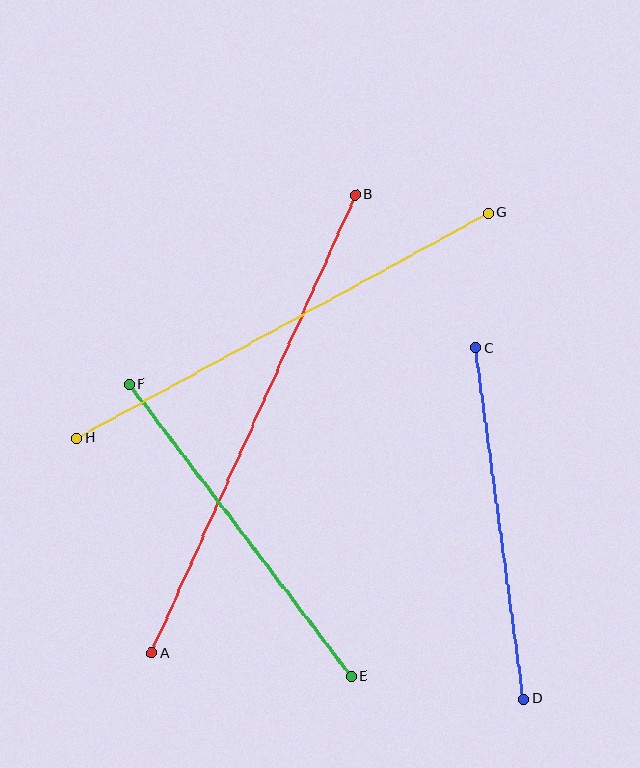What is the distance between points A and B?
The distance is approximately 502 pixels.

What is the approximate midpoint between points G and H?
The midpoint is at approximately (282, 326) pixels.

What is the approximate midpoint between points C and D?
The midpoint is at approximately (499, 523) pixels.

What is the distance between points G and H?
The distance is approximately 469 pixels.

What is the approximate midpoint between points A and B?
The midpoint is at approximately (254, 424) pixels.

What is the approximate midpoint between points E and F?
The midpoint is at approximately (240, 530) pixels.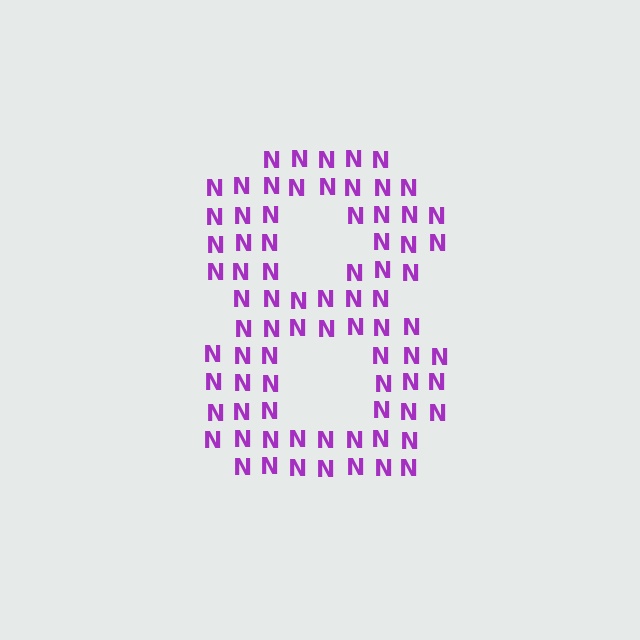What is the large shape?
The large shape is the digit 8.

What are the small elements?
The small elements are letter N's.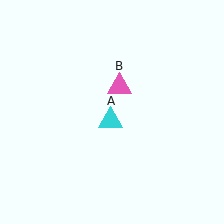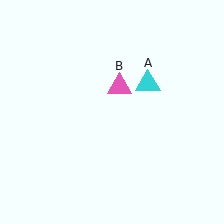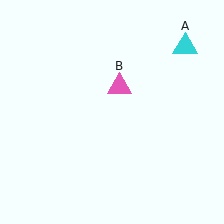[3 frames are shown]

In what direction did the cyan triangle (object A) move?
The cyan triangle (object A) moved up and to the right.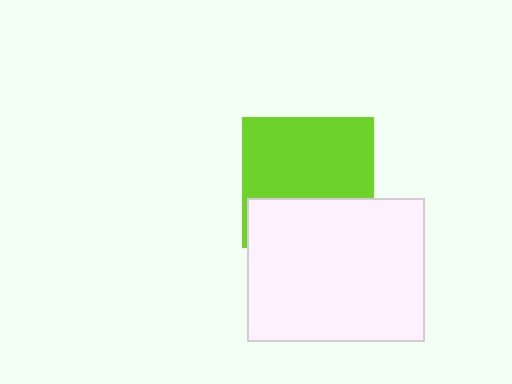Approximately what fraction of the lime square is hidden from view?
Roughly 37% of the lime square is hidden behind the white rectangle.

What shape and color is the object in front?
The object in front is a white rectangle.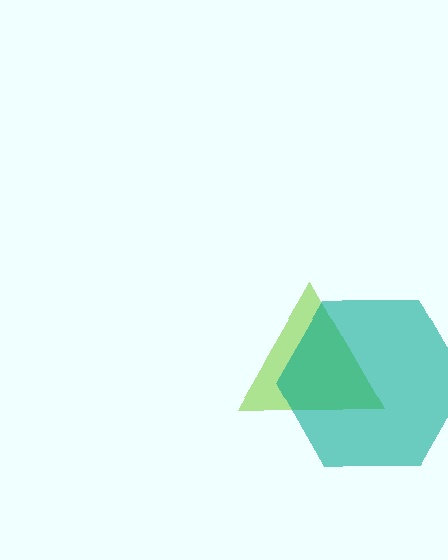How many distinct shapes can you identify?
There are 2 distinct shapes: a lime triangle, a teal hexagon.